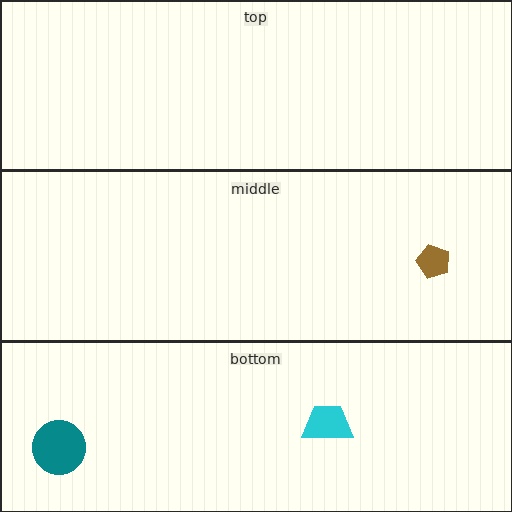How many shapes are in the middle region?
1.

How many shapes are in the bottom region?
2.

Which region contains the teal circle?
The bottom region.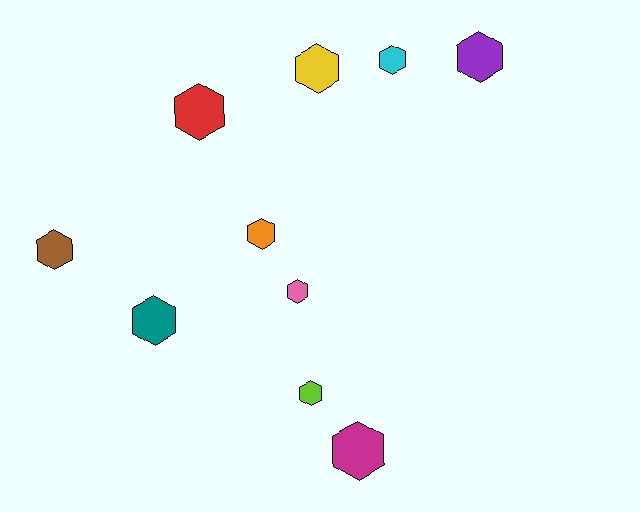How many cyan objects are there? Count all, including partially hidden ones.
There is 1 cyan object.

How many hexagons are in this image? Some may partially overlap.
There are 10 hexagons.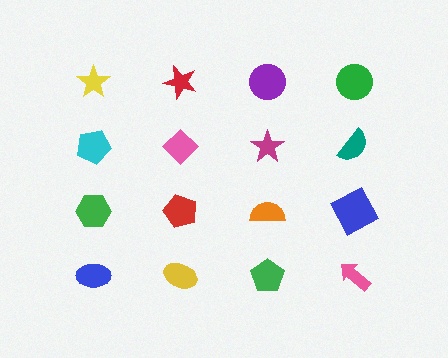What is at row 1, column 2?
A red star.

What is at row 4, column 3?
A green pentagon.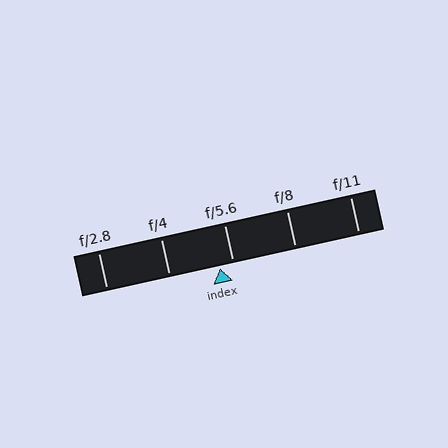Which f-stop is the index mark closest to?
The index mark is closest to f/5.6.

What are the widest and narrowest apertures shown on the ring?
The widest aperture shown is f/2.8 and the narrowest is f/11.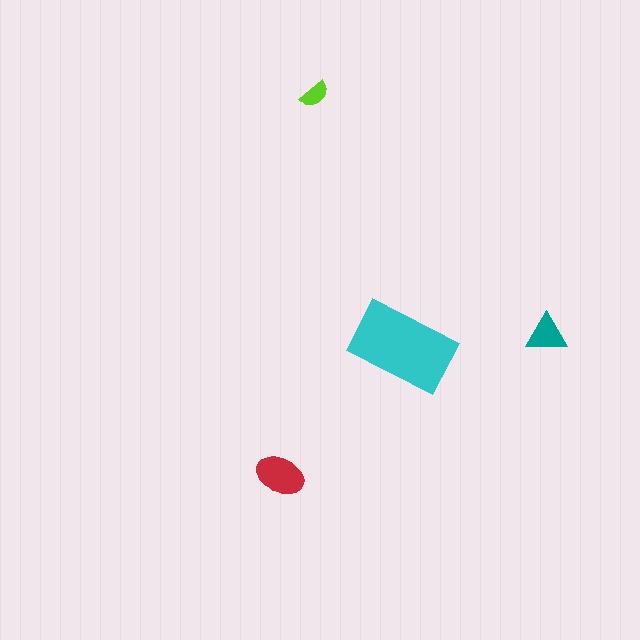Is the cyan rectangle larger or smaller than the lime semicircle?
Larger.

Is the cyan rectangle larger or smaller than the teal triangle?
Larger.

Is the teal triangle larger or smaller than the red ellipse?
Smaller.